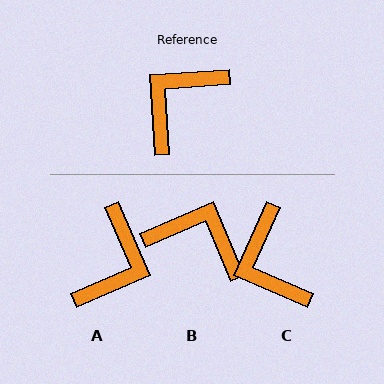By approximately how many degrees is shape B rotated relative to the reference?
Approximately 71 degrees clockwise.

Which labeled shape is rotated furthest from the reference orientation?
A, about 161 degrees away.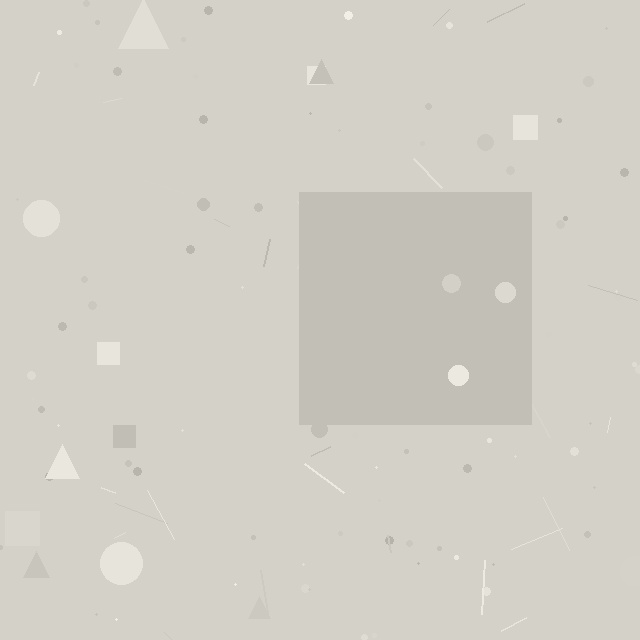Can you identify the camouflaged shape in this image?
The camouflaged shape is a square.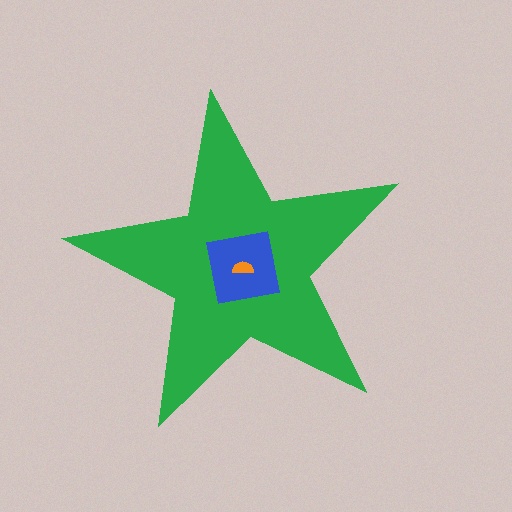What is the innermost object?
The orange semicircle.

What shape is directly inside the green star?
The blue square.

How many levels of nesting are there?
3.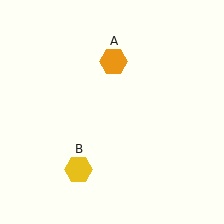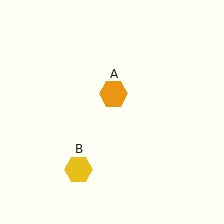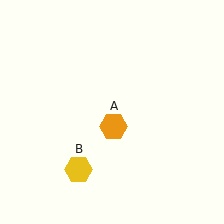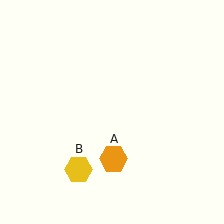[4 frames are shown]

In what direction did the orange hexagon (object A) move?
The orange hexagon (object A) moved down.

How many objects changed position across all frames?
1 object changed position: orange hexagon (object A).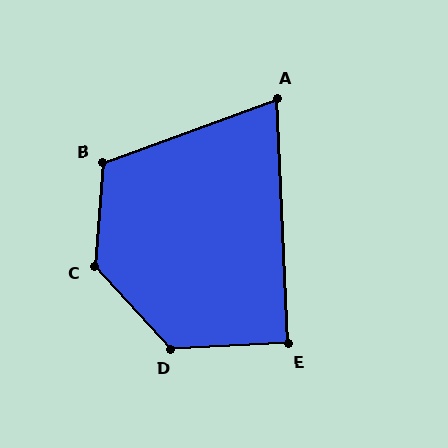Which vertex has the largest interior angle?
C, at approximately 133 degrees.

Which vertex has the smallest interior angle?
A, at approximately 73 degrees.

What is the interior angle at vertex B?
Approximately 114 degrees (obtuse).